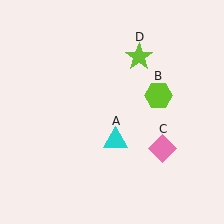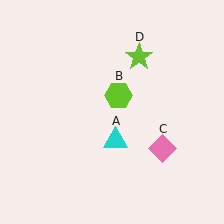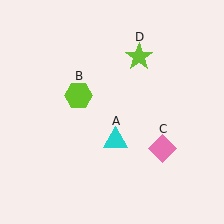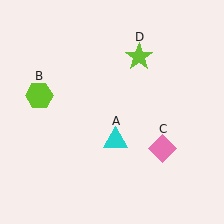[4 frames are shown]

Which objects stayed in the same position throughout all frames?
Cyan triangle (object A) and pink diamond (object C) and lime star (object D) remained stationary.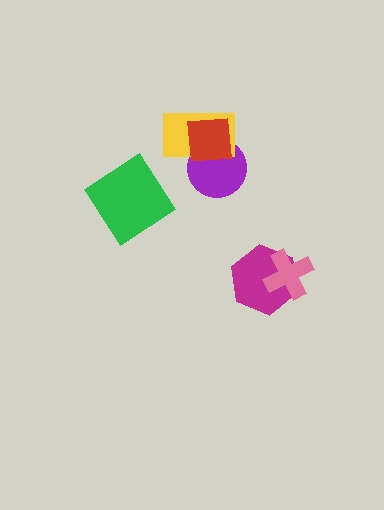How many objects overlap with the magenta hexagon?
1 object overlaps with the magenta hexagon.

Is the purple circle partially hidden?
Yes, it is partially covered by another shape.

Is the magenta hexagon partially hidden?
Yes, it is partially covered by another shape.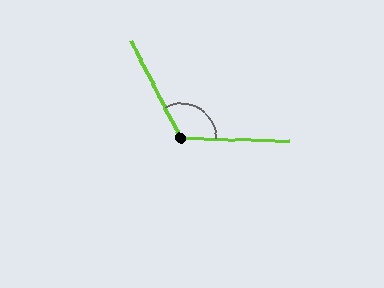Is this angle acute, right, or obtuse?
It is obtuse.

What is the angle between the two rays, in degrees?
Approximately 119 degrees.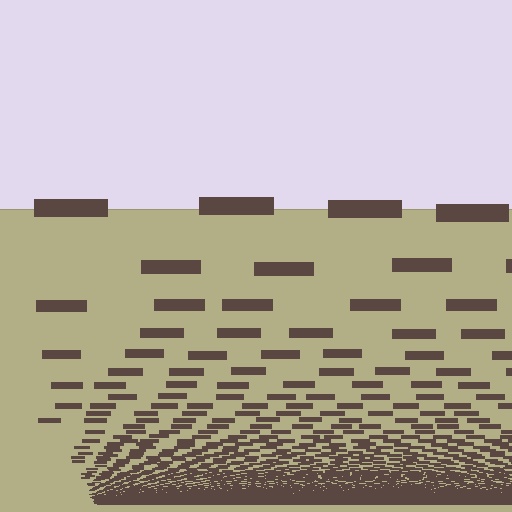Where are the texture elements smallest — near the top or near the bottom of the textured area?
Near the bottom.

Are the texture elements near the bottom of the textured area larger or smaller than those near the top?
Smaller. The gradient is inverted — elements near the bottom are smaller and denser.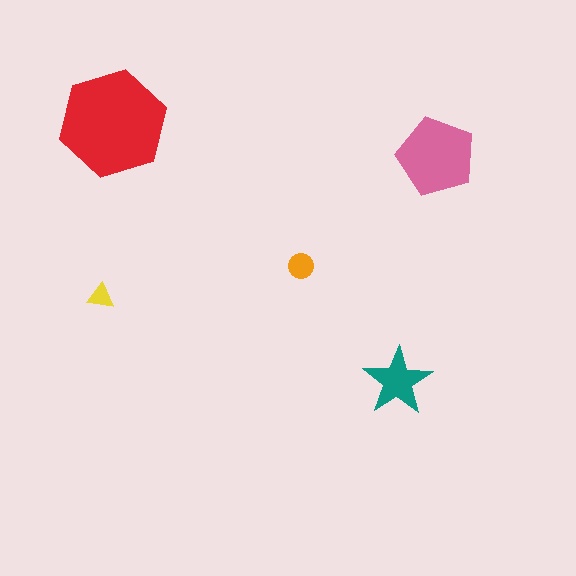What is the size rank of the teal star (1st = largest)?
3rd.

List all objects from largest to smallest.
The red hexagon, the pink pentagon, the teal star, the orange circle, the yellow triangle.